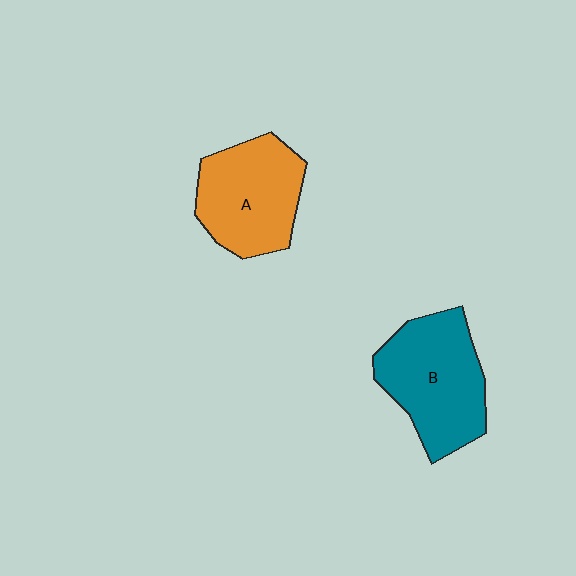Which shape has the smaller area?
Shape A (orange).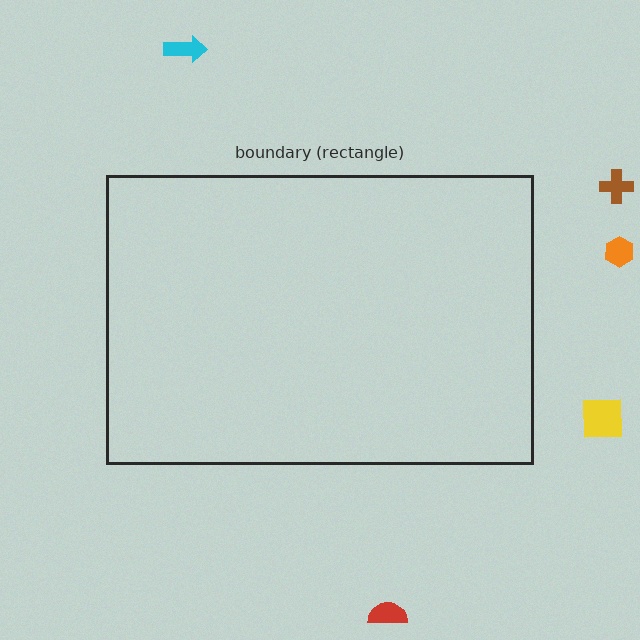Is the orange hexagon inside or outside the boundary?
Outside.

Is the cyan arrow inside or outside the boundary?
Outside.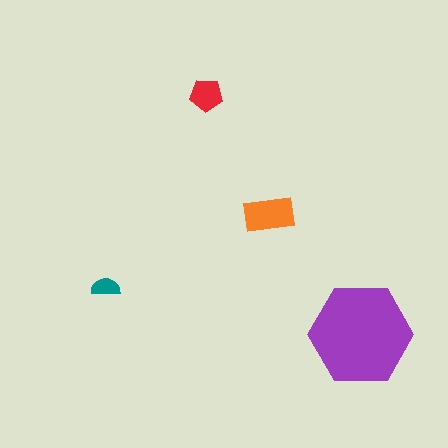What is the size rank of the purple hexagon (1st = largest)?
1st.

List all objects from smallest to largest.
The teal semicircle, the red pentagon, the orange rectangle, the purple hexagon.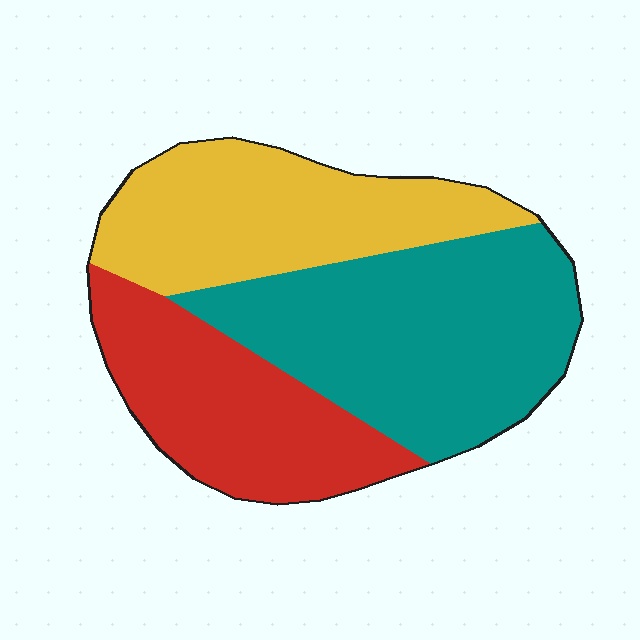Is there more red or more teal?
Teal.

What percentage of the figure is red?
Red takes up about one quarter (1/4) of the figure.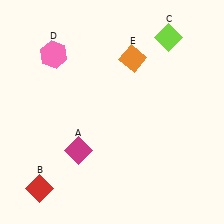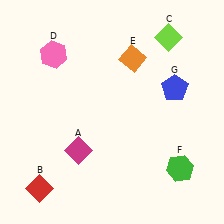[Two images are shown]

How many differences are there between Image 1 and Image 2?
There are 2 differences between the two images.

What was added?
A green hexagon (F), a blue pentagon (G) were added in Image 2.